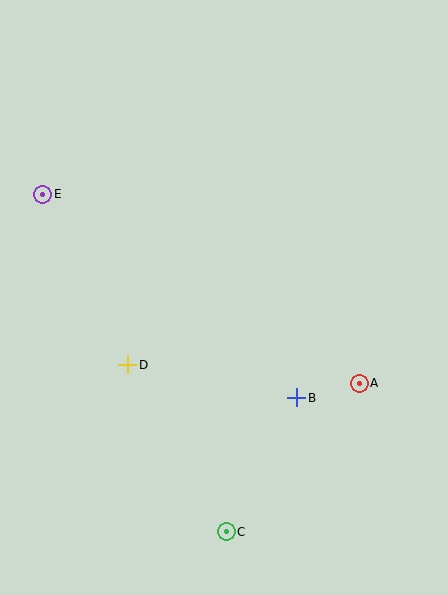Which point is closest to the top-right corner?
Point A is closest to the top-right corner.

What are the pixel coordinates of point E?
Point E is at (42, 195).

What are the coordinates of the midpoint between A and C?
The midpoint between A and C is at (293, 458).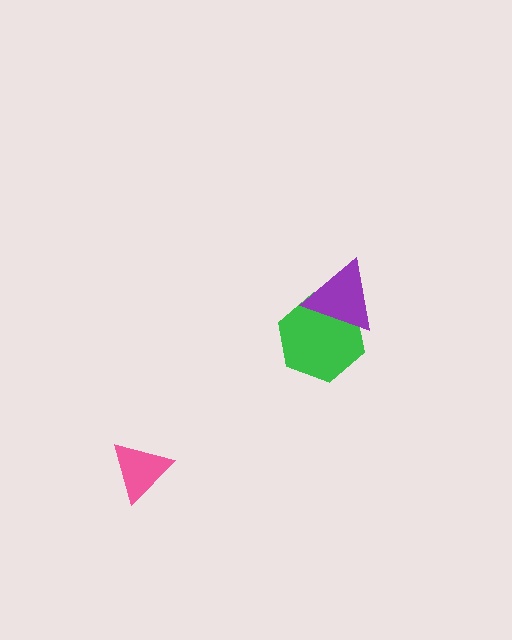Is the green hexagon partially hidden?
Yes, it is partially covered by another shape.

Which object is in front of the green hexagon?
The purple triangle is in front of the green hexagon.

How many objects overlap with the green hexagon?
1 object overlaps with the green hexagon.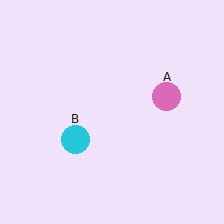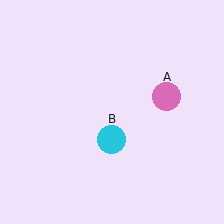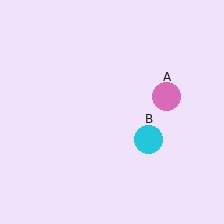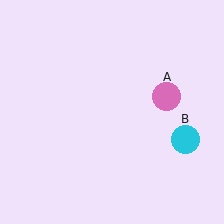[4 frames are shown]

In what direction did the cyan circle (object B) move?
The cyan circle (object B) moved right.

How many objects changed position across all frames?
1 object changed position: cyan circle (object B).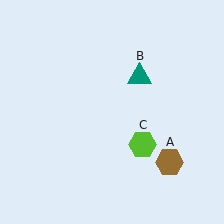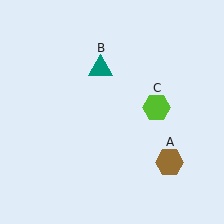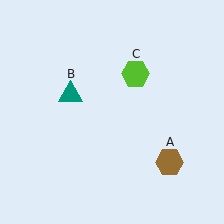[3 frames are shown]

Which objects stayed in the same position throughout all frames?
Brown hexagon (object A) remained stationary.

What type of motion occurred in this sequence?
The teal triangle (object B), lime hexagon (object C) rotated counterclockwise around the center of the scene.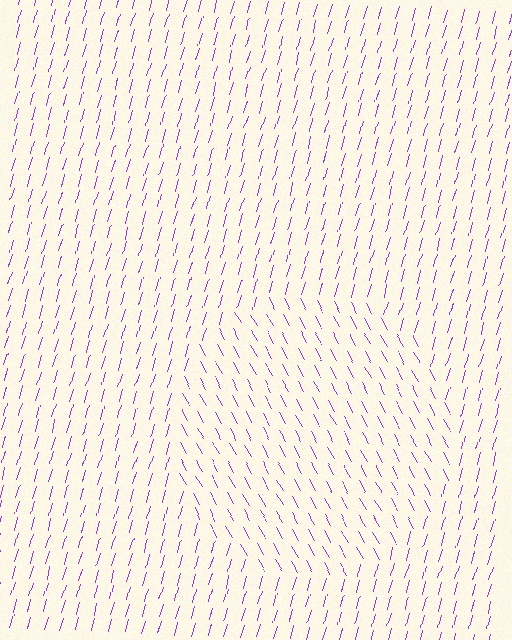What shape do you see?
I see a circle.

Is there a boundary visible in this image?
Yes, there is a texture boundary formed by a change in line orientation.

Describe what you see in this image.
The image is filled with small purple line segments. A circle region in the image has lines oriented differently from the surrounding lines, creating a visible texture boundary.